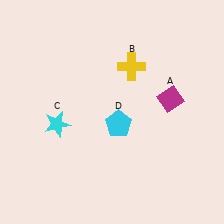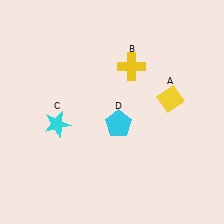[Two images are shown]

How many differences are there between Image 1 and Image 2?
There is 1 difference between the two images.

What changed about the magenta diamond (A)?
In Image 1, A is magenta. In Image 2, it changed to yellow.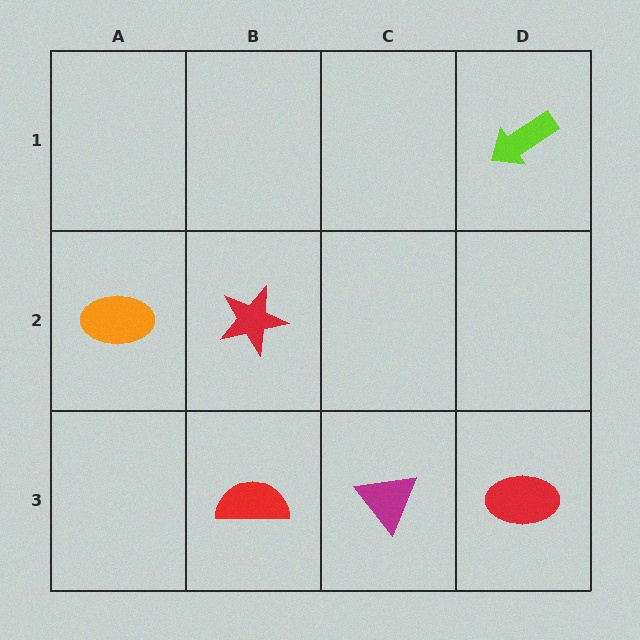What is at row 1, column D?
A lime arrow.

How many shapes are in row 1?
1 shape.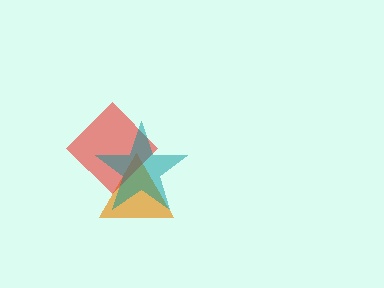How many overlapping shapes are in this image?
There are 3 overlapping shapes in the image.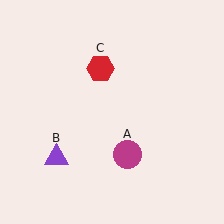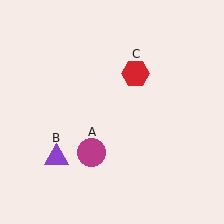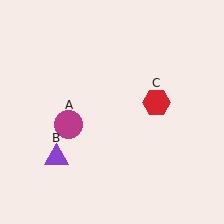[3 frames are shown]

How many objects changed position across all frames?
2 objects changed position: magenta circle (object A), red hexagon (object C).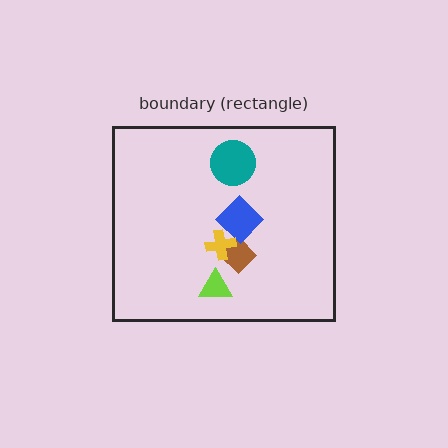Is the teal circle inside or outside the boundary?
Inside.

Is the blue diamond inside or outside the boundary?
Inside.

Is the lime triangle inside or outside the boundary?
Inside.